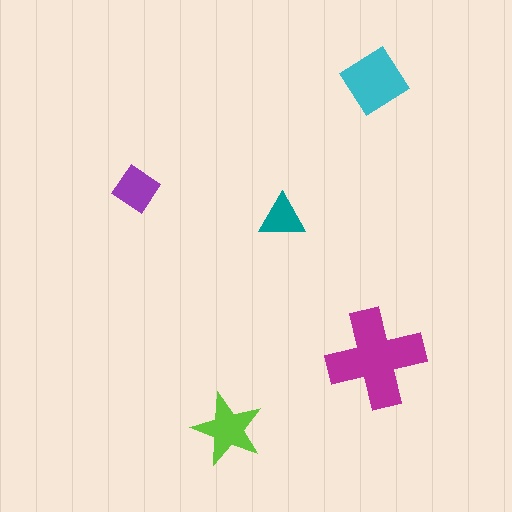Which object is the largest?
The magenta cross.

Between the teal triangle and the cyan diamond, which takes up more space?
The cyan diamond.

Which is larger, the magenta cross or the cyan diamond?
The magenta cross.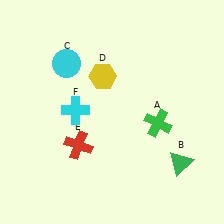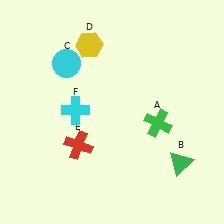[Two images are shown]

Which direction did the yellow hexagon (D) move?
The yellow hexagon (D) moved up.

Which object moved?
The yellow hexagon (D) moved up.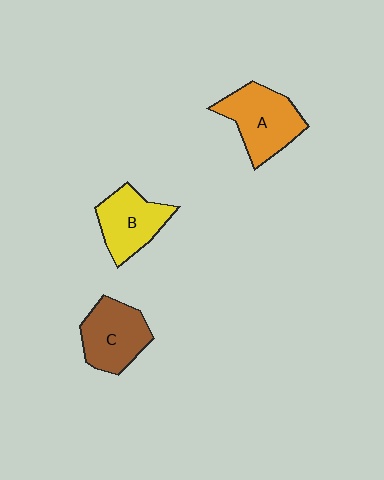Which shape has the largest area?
Shape A (orange).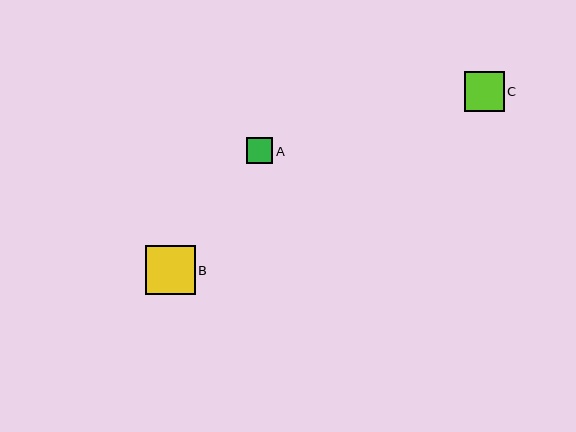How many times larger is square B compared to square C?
Square B is approximately 1.2 times the size of square C.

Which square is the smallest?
Square A is the smallest with a size of approximately 26 pixels.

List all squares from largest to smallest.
From largest to smallest: B, C, A.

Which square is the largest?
Square B is the largest with a size of approximately 49 pixels.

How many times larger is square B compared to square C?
Square B is approximately 1.2 times the size of square C.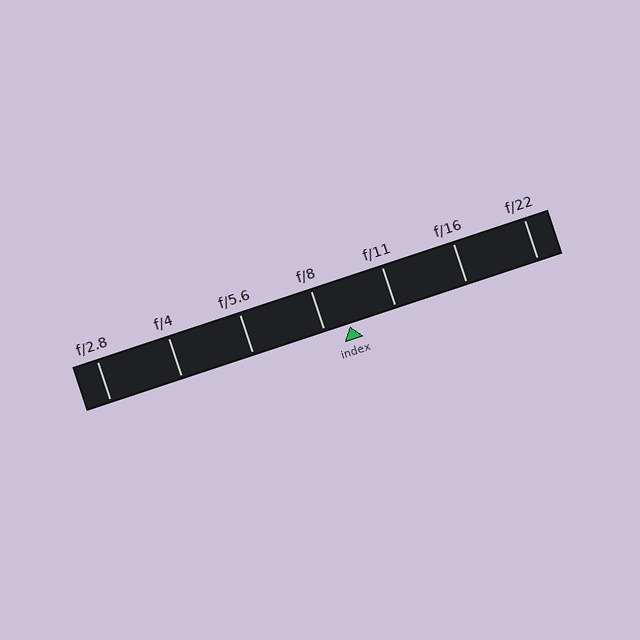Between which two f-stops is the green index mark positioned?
The index mark is between f/8 and f/11.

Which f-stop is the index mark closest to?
The index mark is closest to f/8.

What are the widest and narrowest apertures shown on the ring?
The widest aperture shown is f/2.8 and the narrowest is f/22.